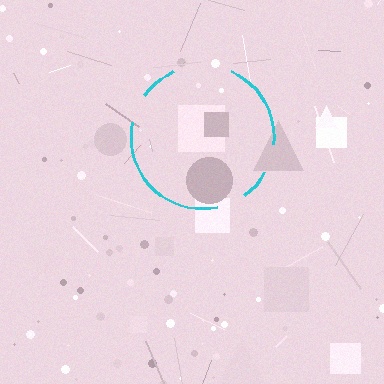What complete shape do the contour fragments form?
The contour fragments form a circle.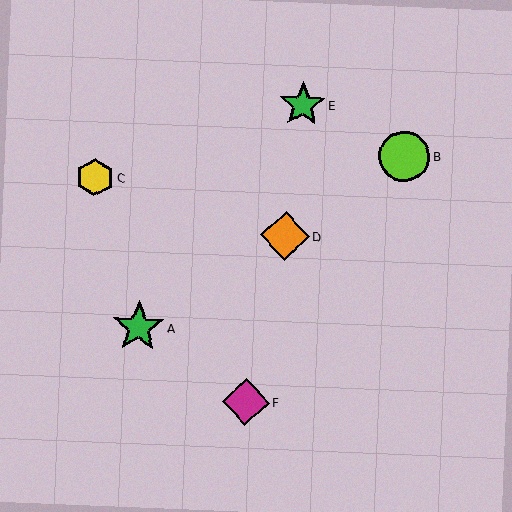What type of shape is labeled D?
Shape D is an orange diamond.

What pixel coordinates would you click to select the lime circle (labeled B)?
Click at (404, 156) to select the lime circle B.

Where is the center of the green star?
The center of the green star is at (302, 105).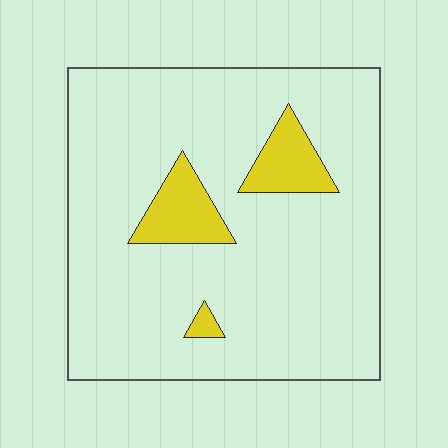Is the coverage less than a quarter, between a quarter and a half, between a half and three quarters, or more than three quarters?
Less than a quarter.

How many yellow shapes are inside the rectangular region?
3.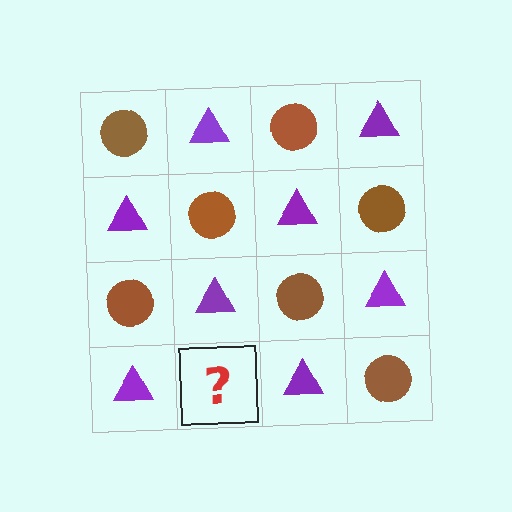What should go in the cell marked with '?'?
The missing cell should contain a brown circle.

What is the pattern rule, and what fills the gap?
The rule is that it alternates brown circle and purple triangle in a checkerboard pattern. The gap should be filled with a brown circle.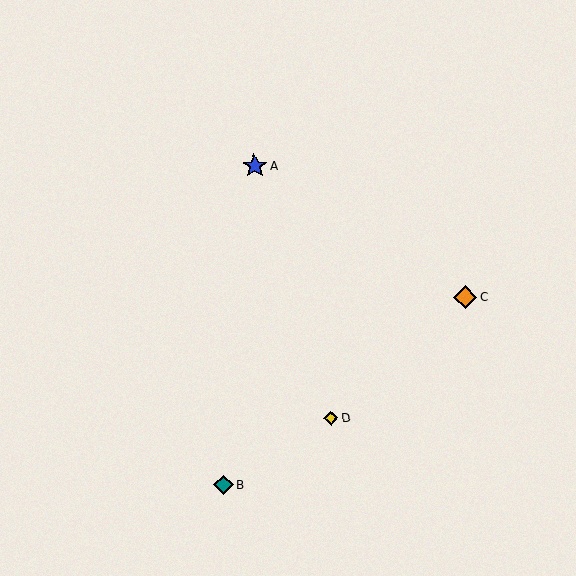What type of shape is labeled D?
Shape D is a yellow diamond.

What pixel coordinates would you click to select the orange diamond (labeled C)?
Click at (465, 297) to select the orange diamond C.